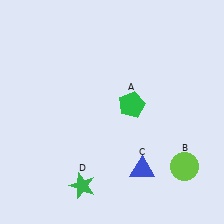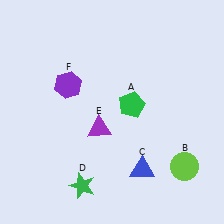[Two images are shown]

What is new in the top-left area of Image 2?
A purple hexagon (F) was added in the top-left area of Image 2.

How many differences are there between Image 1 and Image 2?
There are 2 differences between the two images.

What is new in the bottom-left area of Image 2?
A purple triangle (E) was added in the bottom-left area of Image 2.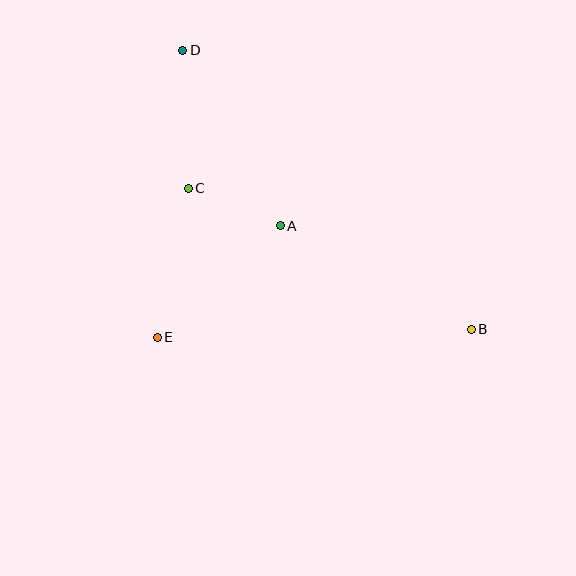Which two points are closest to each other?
Points A and C are closest to each other.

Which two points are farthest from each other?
Points B and D are farthest from each other.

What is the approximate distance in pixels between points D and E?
The distance between D and E is approximately 288 pixels.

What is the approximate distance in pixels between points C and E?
The distance between C and E is approximately 152 pixels.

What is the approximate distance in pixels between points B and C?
The distance between B and C is approximately 316 pixels.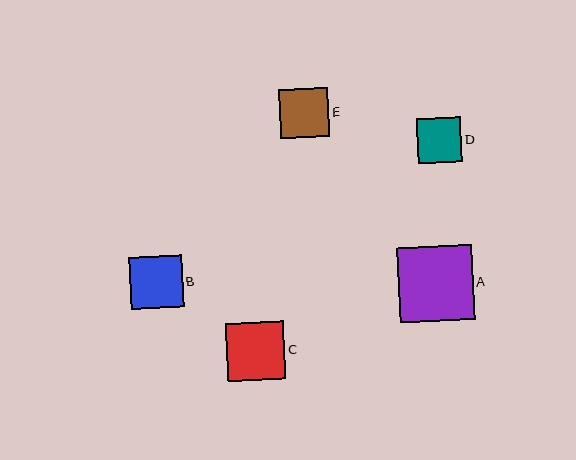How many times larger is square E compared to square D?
Square E is approximately 1.1 times the size of square D.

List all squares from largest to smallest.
From largest to smallest: A, C, B, E, D.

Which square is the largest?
Square A is the largest with a size of approximately 75 pixels.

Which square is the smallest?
Square D is the smallest with a size of approximately 44 pixels.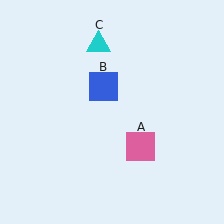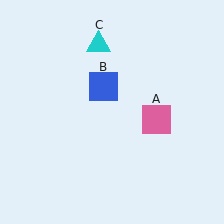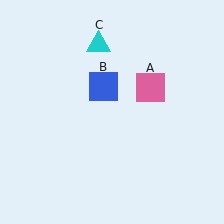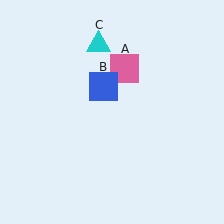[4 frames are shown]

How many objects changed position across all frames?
1 object changed position: pink square (object A).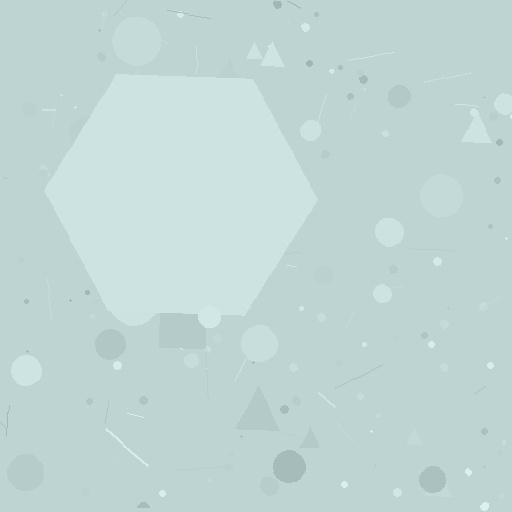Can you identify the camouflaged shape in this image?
The camouflaged shape is a hexagon.